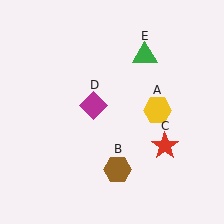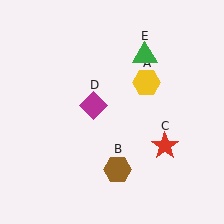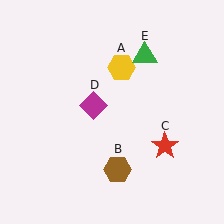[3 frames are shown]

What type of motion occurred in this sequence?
The yellow hexagon (object A) rotated counterclockwise around the center of the scene.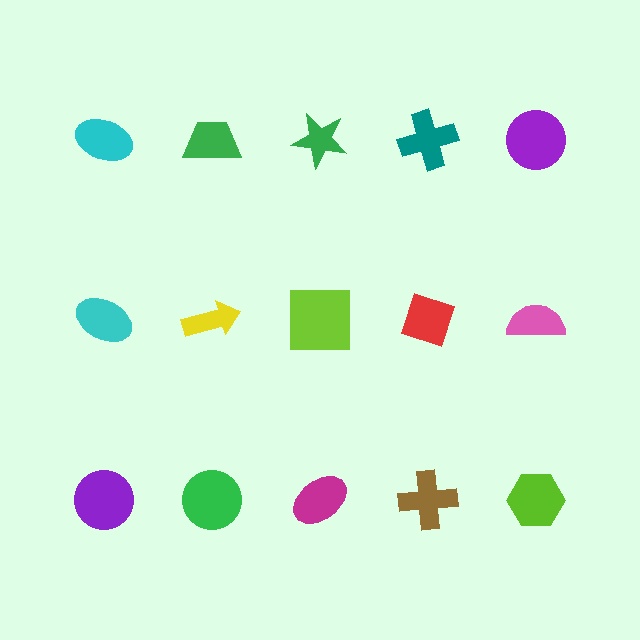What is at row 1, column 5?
A purple circle.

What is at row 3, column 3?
A magenta ellipse.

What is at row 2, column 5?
A pink semicircle.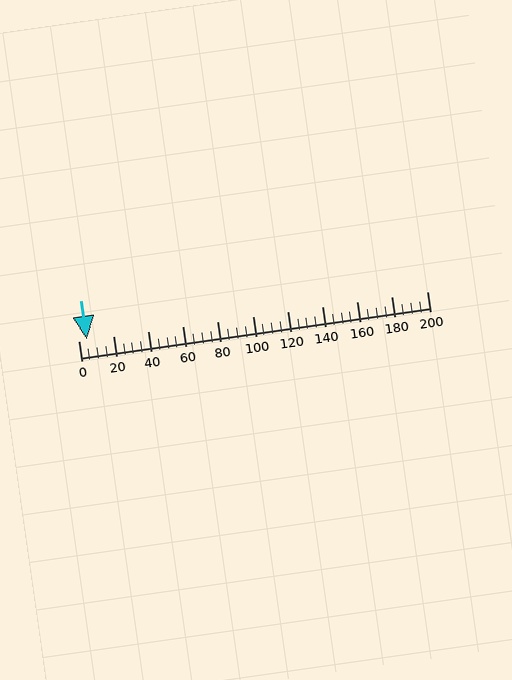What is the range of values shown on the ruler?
The ruler shows values from 0 to 200.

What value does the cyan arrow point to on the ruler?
The cyan arrow points to approximately 5.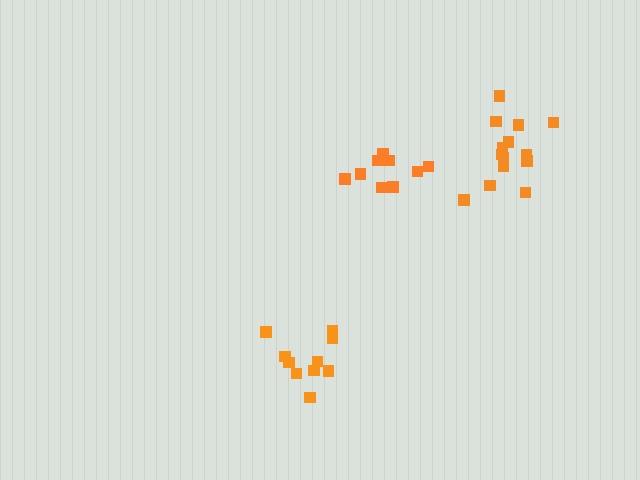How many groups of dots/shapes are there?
There are 3 groups.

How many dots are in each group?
Group 1: 14 dots, Group 2: 9 dots, Group 3: 10 dots (33 total).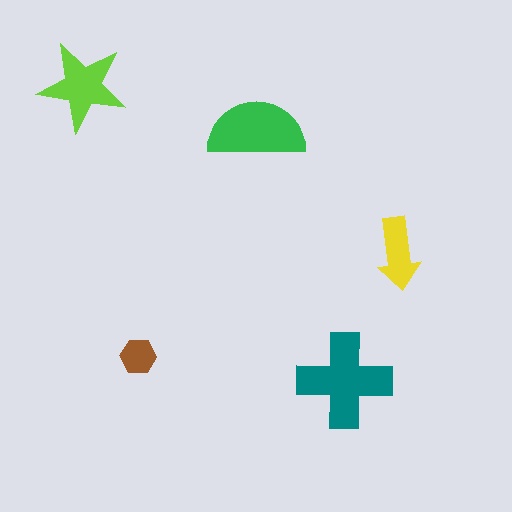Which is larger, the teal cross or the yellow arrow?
The teal cross.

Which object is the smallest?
The brown hexagon.